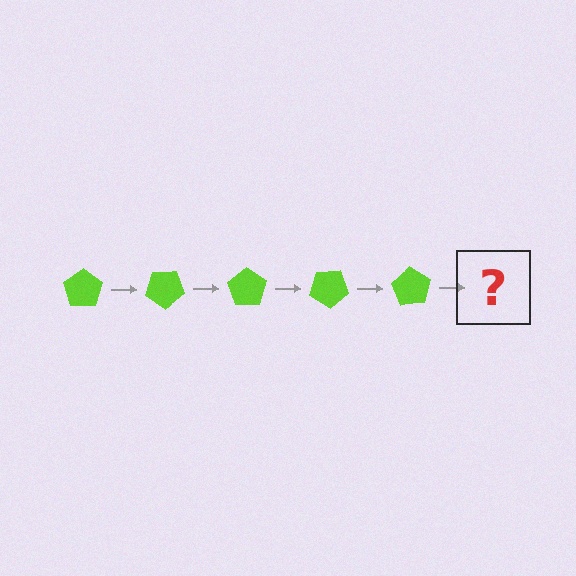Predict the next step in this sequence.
The next step is a lime pentagon rotated 175 degrees.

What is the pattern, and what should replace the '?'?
The pattern is that the pentagon rotates 35 degrees each step. The '?' should be a lime pentagon rotated 175 degrees.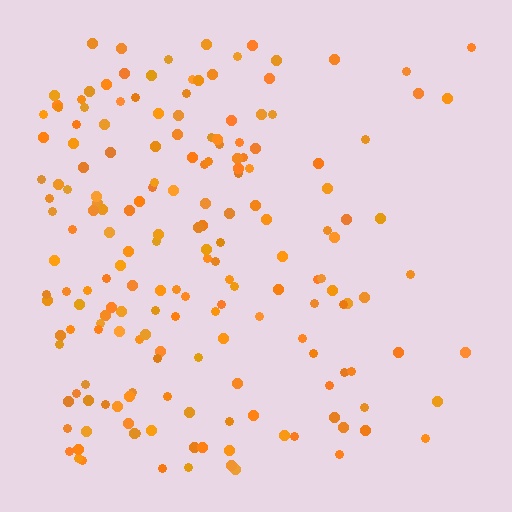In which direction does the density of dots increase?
From right to left, with the left side densest.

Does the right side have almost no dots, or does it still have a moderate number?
Still a moderate number, just noticeably fewer than the left.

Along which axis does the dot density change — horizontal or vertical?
Horizontal.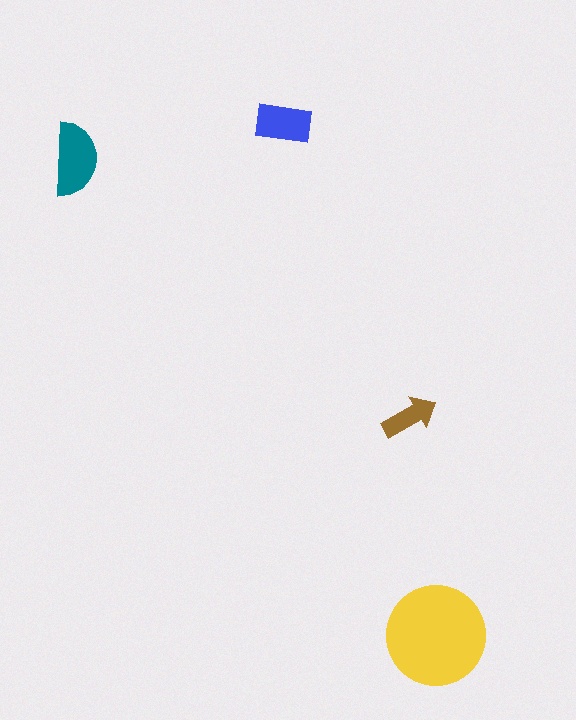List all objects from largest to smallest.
The yellow circle, the teal semicircle, the blue rectangle, the brown arrow.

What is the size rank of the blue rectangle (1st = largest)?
3rd.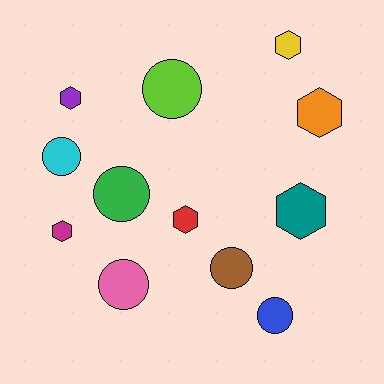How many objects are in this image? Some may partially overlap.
There are 12 objects.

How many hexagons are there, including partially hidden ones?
There are 6 hexagons.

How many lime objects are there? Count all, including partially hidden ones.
There is 1 lime object.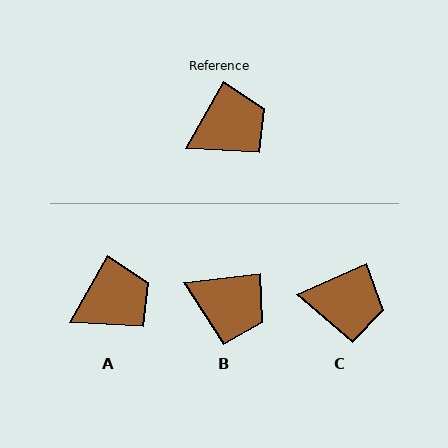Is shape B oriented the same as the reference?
No, it is off by about 54 degrees.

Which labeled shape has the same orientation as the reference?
A.